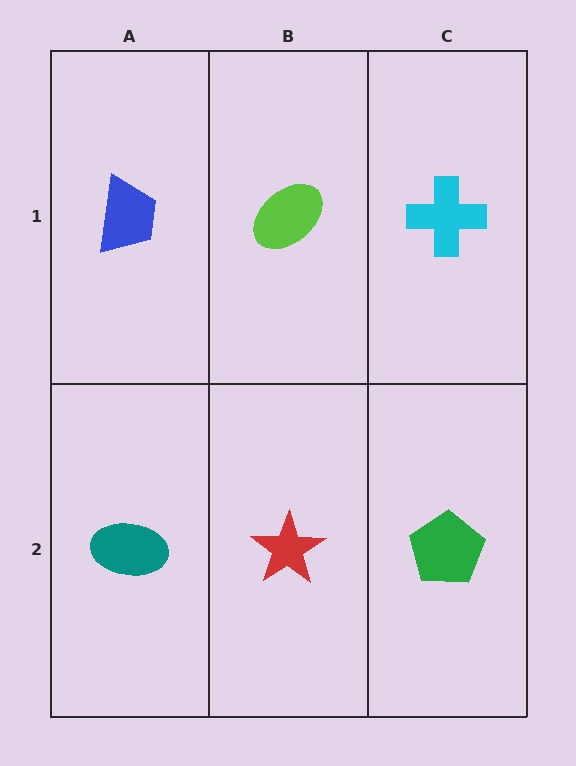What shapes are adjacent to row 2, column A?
A blue trapezoid (row 1, column A), a red star (row 2, column B).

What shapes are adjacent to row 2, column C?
A cyan cross (row 1, column C), a red star (row 2, column B).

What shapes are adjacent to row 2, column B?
A lime ellipse (row 1, column B), a teal ellipse (row 2, column A), a green pentagon (row 2, column C).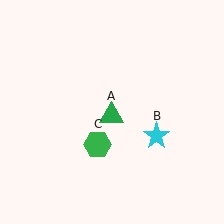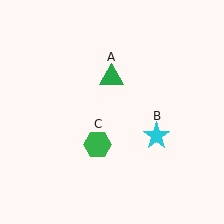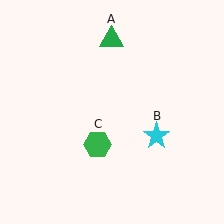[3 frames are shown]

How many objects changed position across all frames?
1 object changed position: green triangle (object A).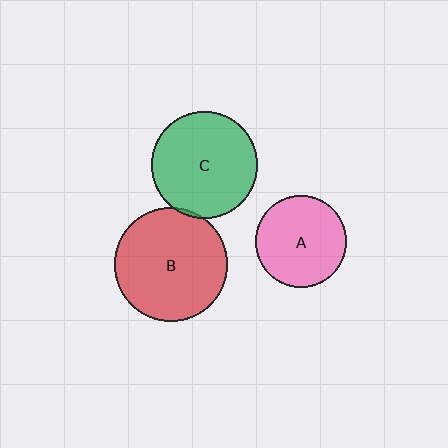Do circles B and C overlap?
Yes.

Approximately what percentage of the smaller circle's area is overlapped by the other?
Approximately 5%.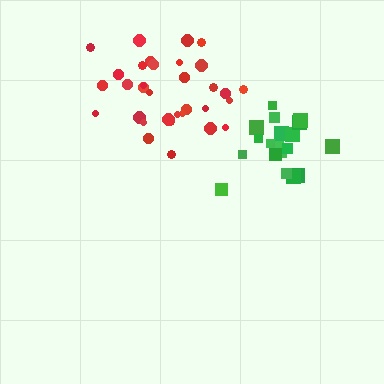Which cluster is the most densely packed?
Red.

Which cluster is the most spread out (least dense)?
Green.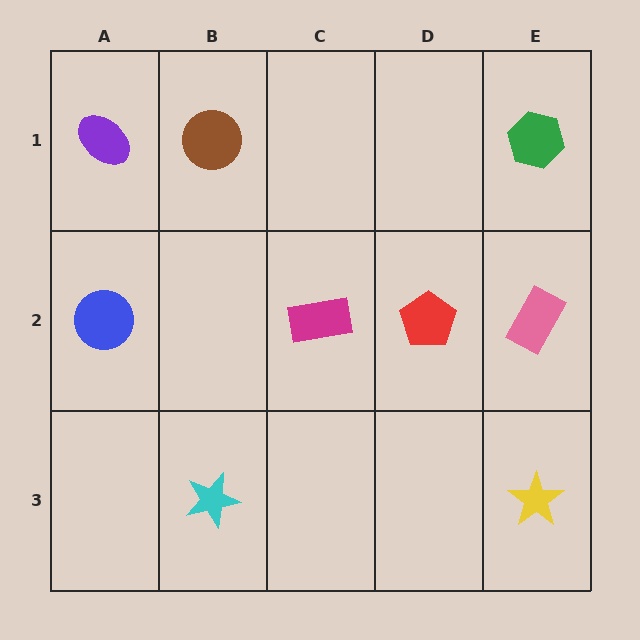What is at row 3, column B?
A cyan star.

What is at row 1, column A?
A purple ellipse.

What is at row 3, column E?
A yellow star.